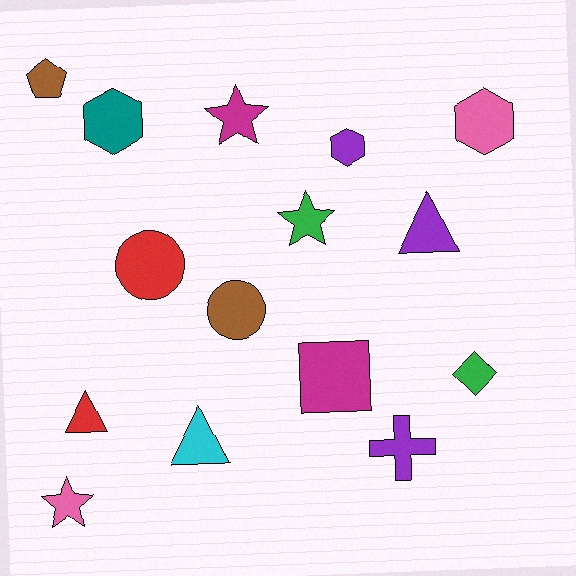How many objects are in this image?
There are 15 objects.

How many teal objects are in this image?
There is 1 teal object.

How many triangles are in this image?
There are 3 triangles.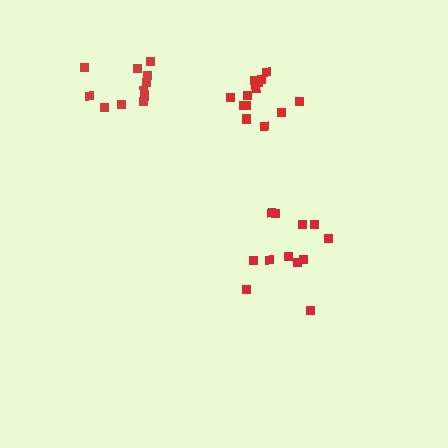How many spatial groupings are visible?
There are 3 spatial groupings.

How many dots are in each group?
Group 1: 12 dots, Group 2: 14 dots, Group 3: 11 dots (37 total).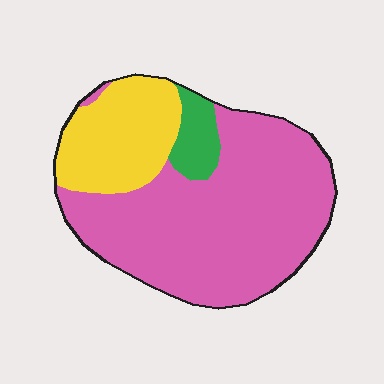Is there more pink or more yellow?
Pink.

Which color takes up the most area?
Pink, at roughly 70%.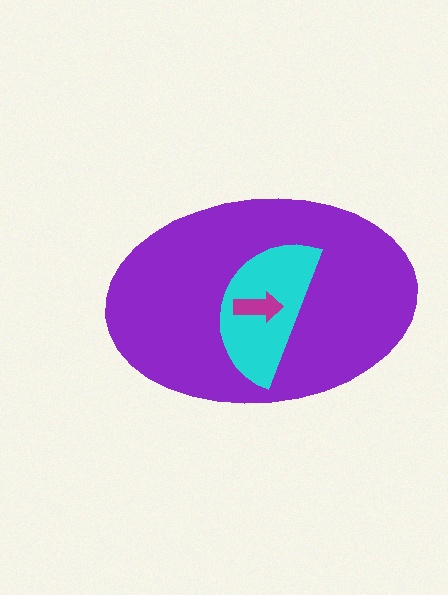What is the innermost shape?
The magenta arrow.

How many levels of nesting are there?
3.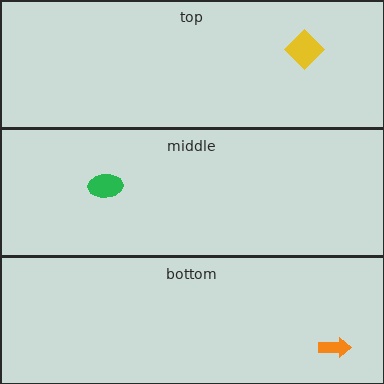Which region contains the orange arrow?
The bottom region.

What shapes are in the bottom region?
The orange arrow.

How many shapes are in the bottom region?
1.